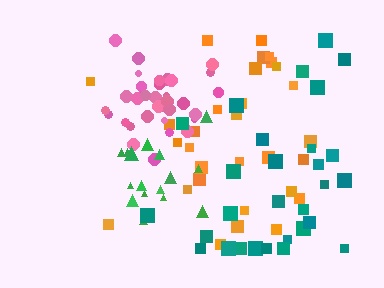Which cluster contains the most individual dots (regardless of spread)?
Pink (35).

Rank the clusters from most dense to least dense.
pink, green, orange, teal.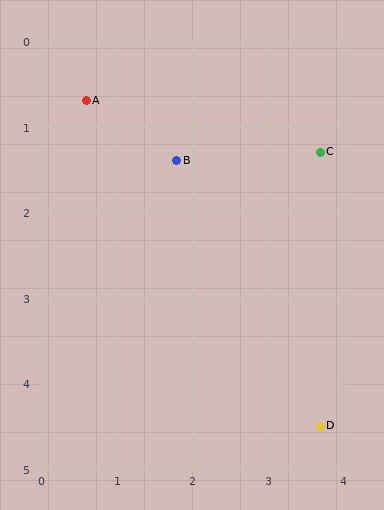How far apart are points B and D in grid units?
Points B and D are about 3.6 grid units apart.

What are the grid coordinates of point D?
Point D is at approximately (3.7, 4.5).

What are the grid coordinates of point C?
Point C is at approximately (3.7, 1.3).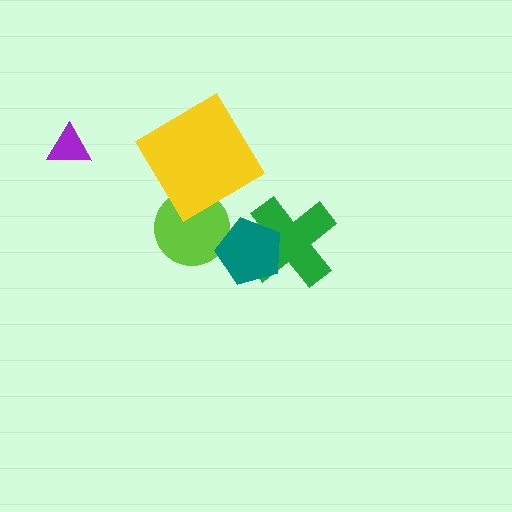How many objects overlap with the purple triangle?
0 objects overlap with the purple triangle.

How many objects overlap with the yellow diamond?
1 object overlaps with the yellow diamond.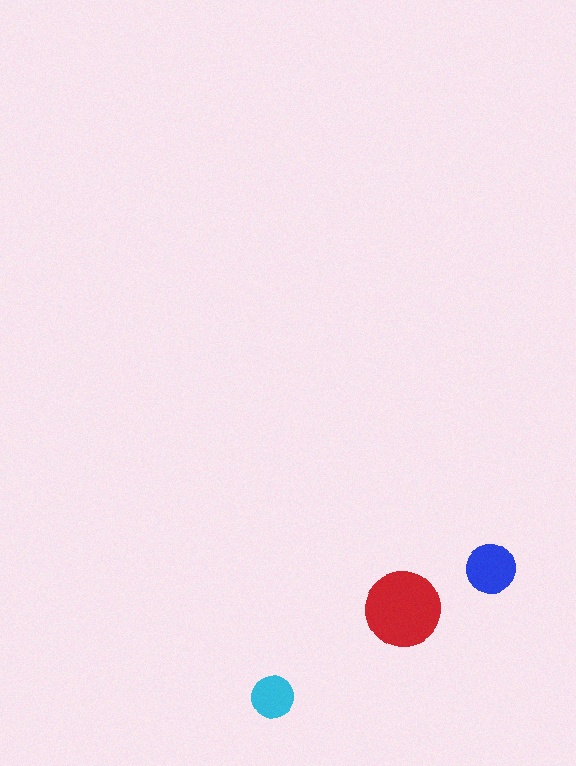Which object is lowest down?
The cyan circle is bottommost.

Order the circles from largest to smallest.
the red one, the blue one, the cyan one.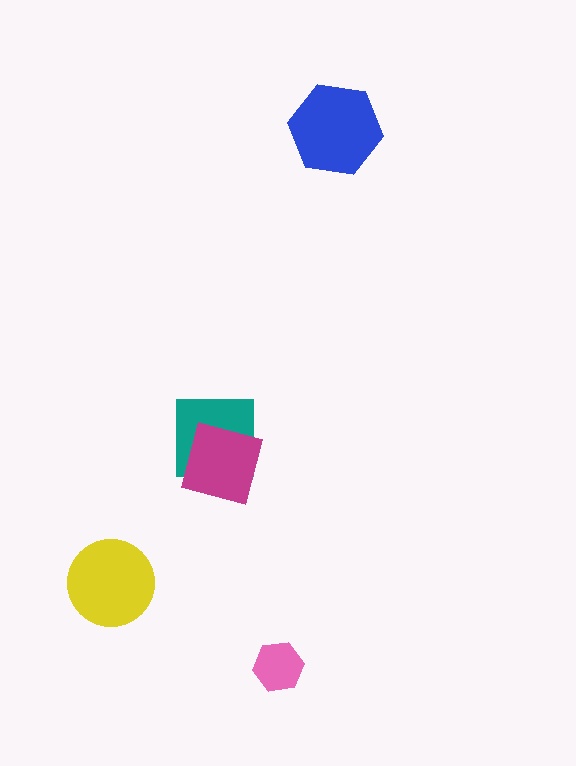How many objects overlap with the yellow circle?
0 objects overlap with the yellow circle.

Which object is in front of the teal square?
The magenta square is in front of the teal square.